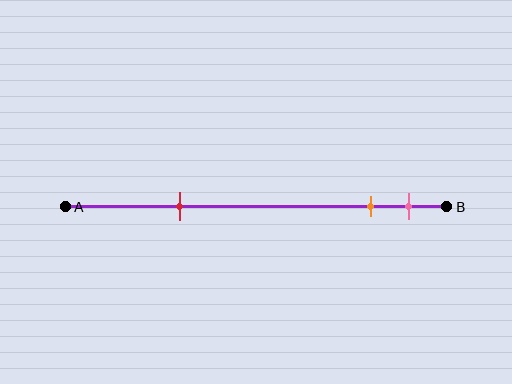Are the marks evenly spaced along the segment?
No, the marks are not evenly spaced.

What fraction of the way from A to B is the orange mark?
The orange mark is approximately 80% (0.8) of the way from A to B.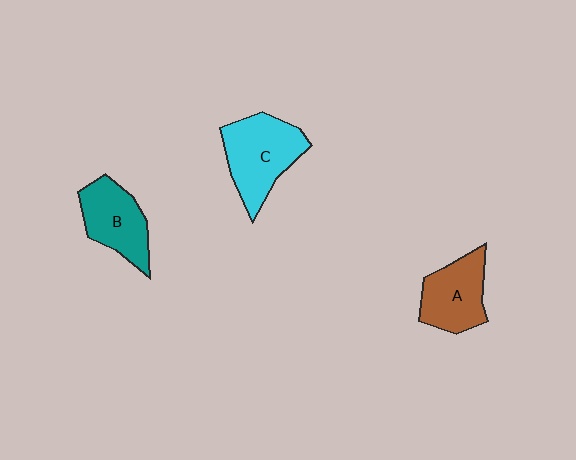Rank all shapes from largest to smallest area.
From largest to smallest: C (cyan), B (teal), A (brown).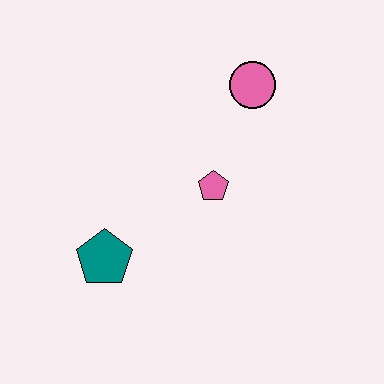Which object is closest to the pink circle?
The pink pentagon is closest to the pink circle.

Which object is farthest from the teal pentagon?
The pink circle is farthest from the teal pentagon.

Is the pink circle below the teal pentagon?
No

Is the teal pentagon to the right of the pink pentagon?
No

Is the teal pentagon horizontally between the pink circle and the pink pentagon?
No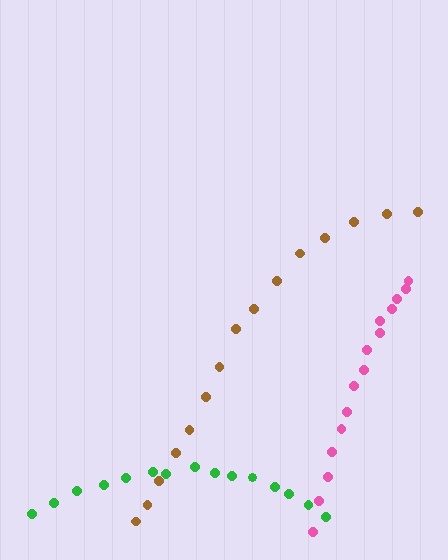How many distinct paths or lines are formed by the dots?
There are 3 distinct paths.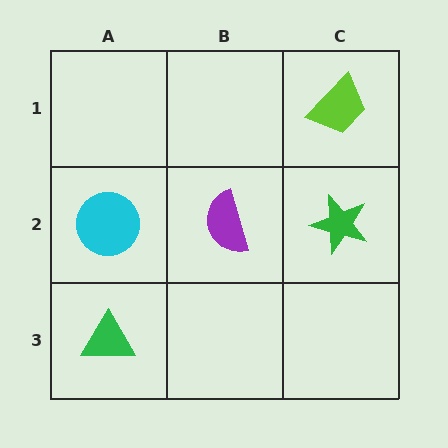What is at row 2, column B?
A purple semicircle.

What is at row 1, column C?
A lime trapezoid.